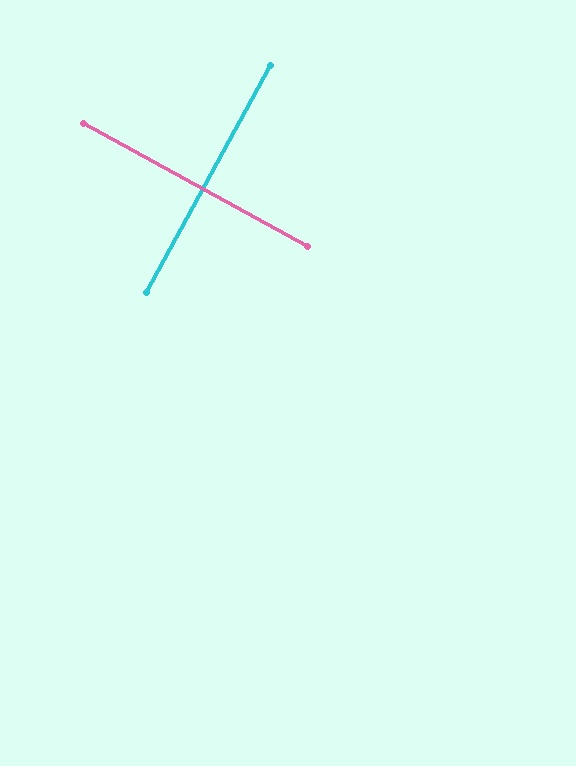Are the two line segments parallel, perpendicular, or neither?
Perpendicular — they meet at approximately 90°.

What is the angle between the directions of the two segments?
Approximately 90 degrees.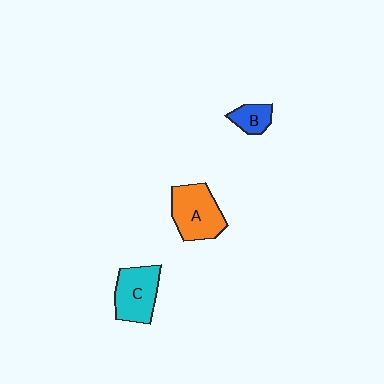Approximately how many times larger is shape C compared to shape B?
Approximately 2.1 times.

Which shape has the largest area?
Shape A (orange).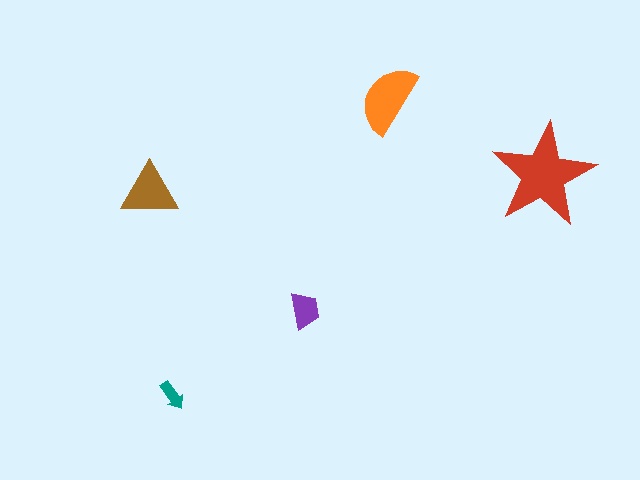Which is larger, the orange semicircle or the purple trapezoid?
The orange semicircle.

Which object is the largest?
The red star.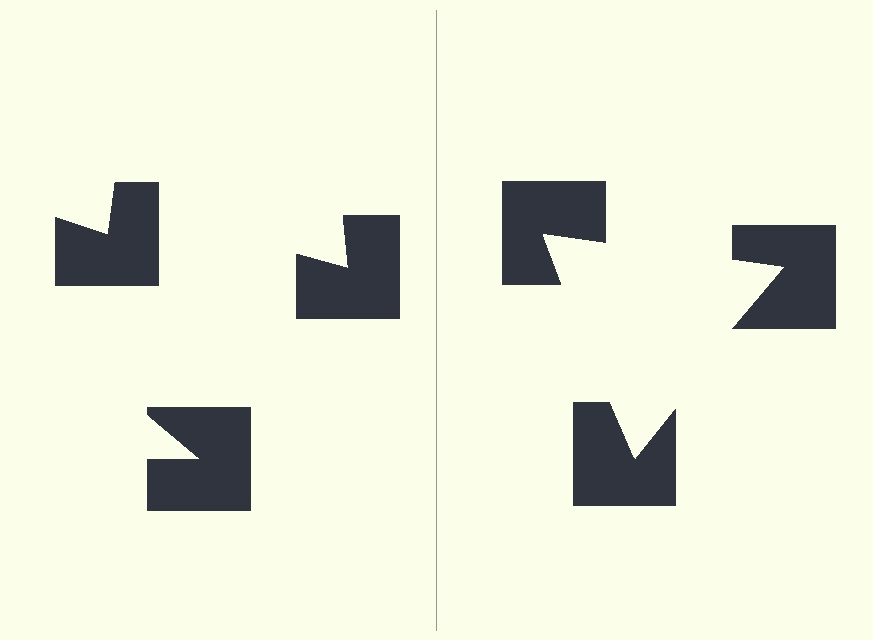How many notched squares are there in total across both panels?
6 — 3 on each side.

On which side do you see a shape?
An illusory triangle appears on the right side. On the left side the wedge cuts are rotated, so no coherent shape forms.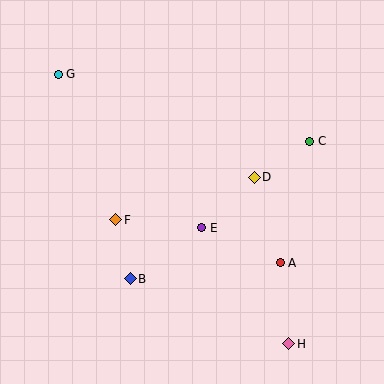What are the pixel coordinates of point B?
Point B is at (130, 279).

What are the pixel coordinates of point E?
Point E is at (202, 228).